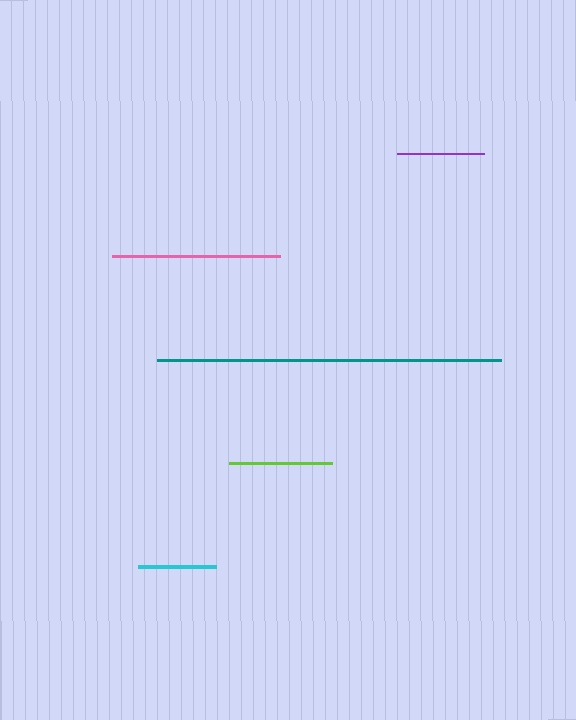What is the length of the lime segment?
The lime segment is approximately 102 pixels long.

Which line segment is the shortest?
The cyan line is the shortest at approximately 78 pixels.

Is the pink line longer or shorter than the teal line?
The teal line is longer than the pink line.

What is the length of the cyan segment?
The cyan segment is approximately 78 pixels long.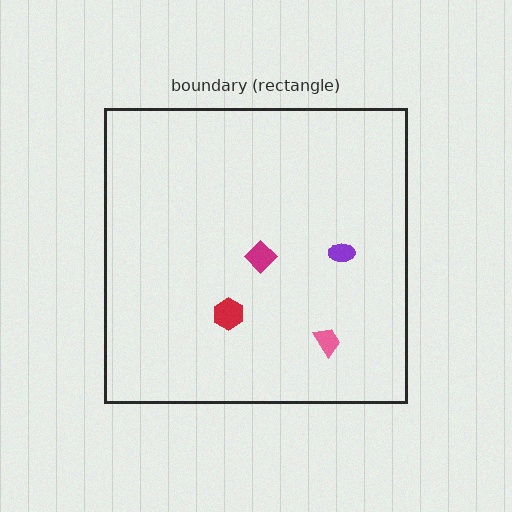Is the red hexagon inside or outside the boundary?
Inside.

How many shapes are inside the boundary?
4 inside, 0 outside.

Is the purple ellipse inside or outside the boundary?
Inside.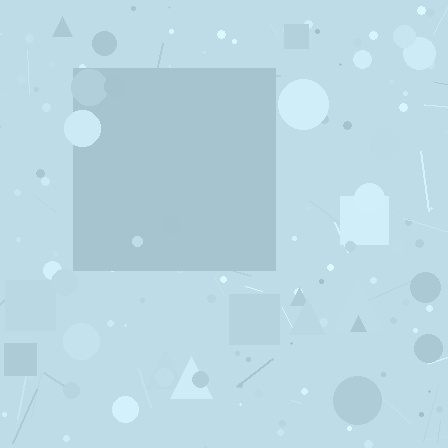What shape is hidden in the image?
A square is hidden in the image.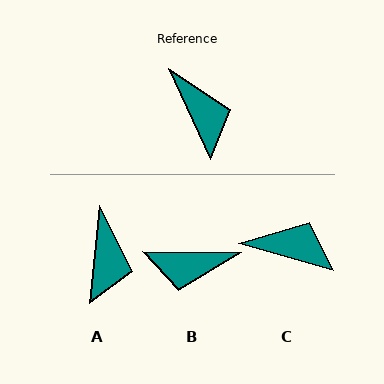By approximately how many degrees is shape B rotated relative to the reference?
Approximately 115 degrees clockwise.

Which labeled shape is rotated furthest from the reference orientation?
B, about 115 degrees away.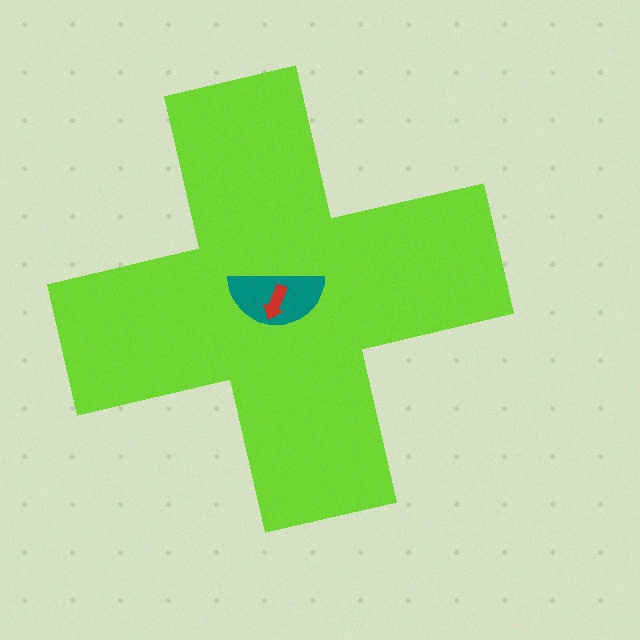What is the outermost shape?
The lime cross.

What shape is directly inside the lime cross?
The teal semicircle.